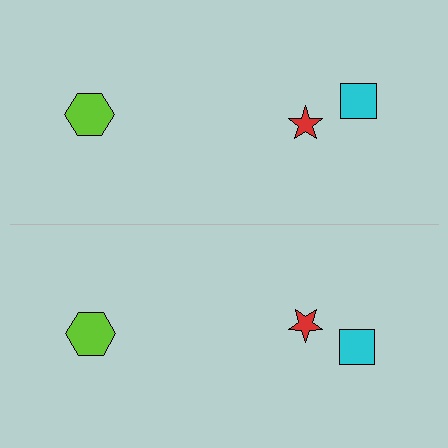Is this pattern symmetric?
Yes, this pattern has bilateral (reflection) symmetry.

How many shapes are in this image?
There are 6 shapes in this image.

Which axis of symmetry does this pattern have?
The pattern has a horizontal axis of symmetry running through the center of the image.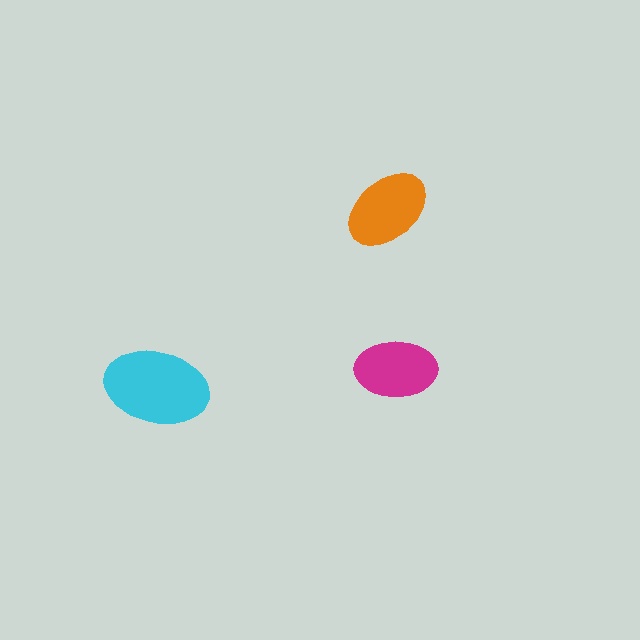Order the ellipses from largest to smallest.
the cyan one, the orange one, the magenta one.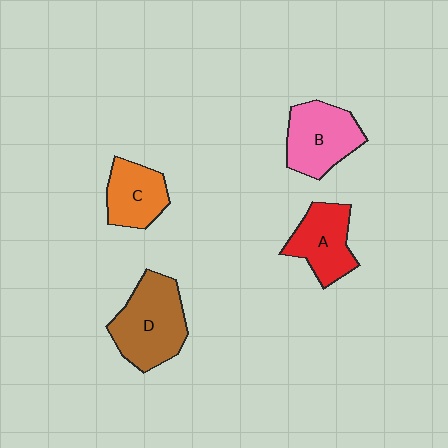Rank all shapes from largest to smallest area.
From largest to smallest: D (brown), B (pink), A (red), C (orange).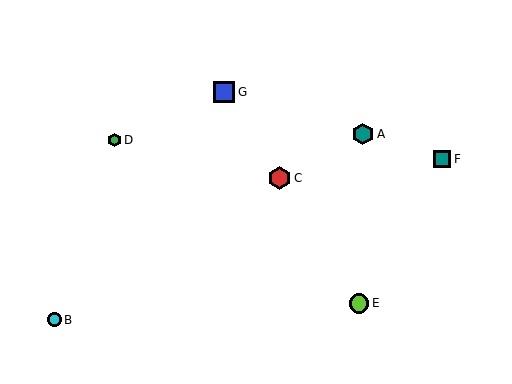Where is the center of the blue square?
The center of the blue square is at (224, 92).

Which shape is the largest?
The red hexagon (labeled C) is the largest.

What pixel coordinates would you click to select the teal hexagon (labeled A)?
Click at (363, 134) to select the teal hexagon A.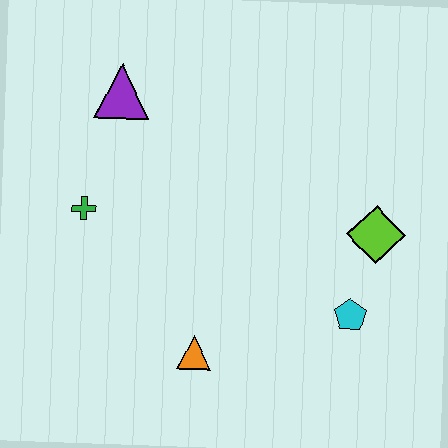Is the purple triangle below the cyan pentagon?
No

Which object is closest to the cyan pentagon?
The lime diamond is closest to the cyan pentagon.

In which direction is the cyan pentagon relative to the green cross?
The cyan pentagon is to the right of the green cross.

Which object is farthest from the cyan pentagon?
The purple triangle is farthest from the cyan pentagon.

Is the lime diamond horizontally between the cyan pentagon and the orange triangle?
No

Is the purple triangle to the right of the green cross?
Yes